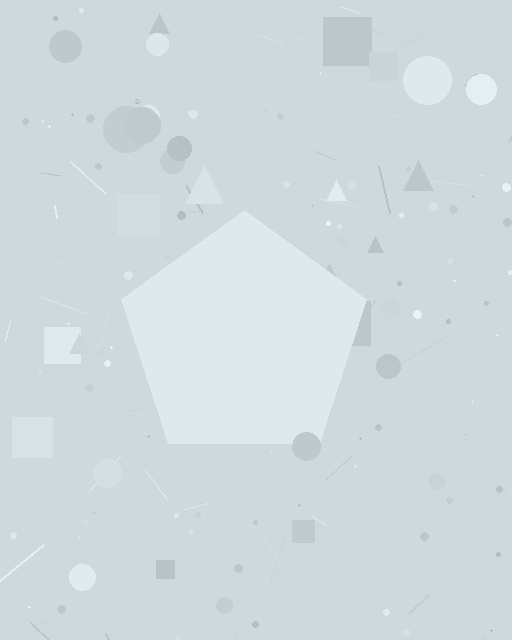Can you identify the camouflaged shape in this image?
The camouflaged shape is a pentagon.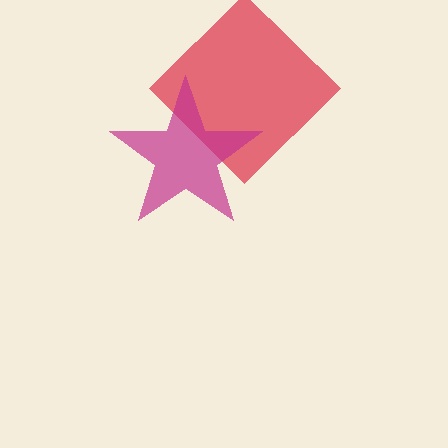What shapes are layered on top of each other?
The layered shapes are: a red diamond, a magenta star.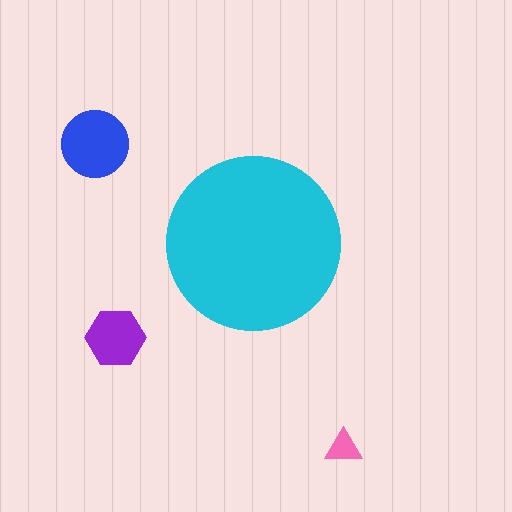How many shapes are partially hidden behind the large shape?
0 shapes are partially hidden.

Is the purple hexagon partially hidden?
No, the purple hexagon is fully visible.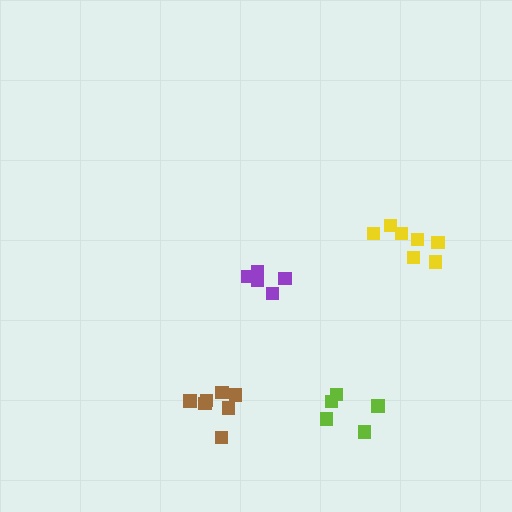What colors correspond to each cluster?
The clusters are colored: yellow, brown, purple, lime.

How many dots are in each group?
Group 1: 7 dots, Group 2: 7 dots, Group 3: 5 dots, Group 4: 5 dots (24 total).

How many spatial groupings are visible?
There are 4 spatial groupings.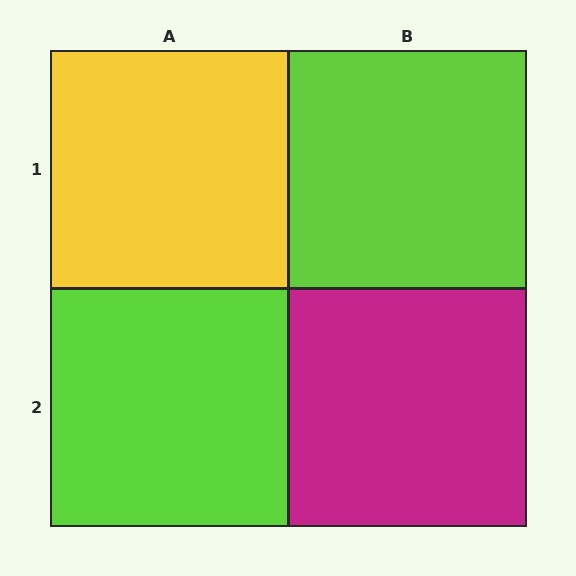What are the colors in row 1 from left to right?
Yellow, lime.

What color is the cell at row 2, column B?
Magenta.